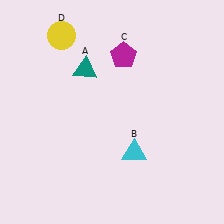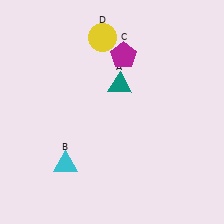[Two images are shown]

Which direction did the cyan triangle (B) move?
The cyan triangle (B) moved left.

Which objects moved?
The objects that moved are: the teal triangle (A), the cyan triangle (B), the yellow circle (D).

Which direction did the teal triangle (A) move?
The teal triangle (A) moved right.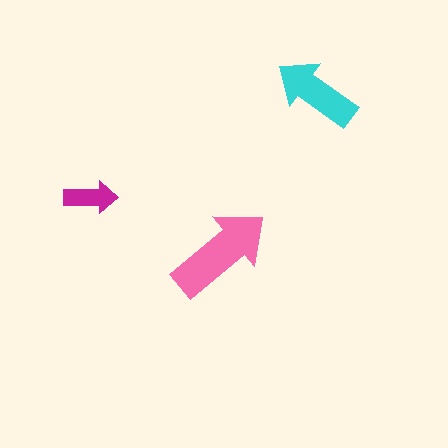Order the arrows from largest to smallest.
the pink one, the cyan one, the magenta one.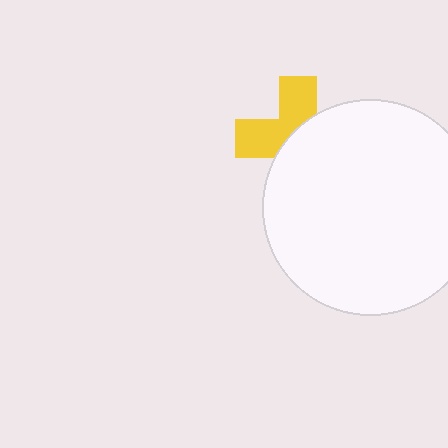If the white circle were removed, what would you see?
You would see the complete yellow cross.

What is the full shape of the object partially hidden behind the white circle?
The partially hidden object is a yellow cross.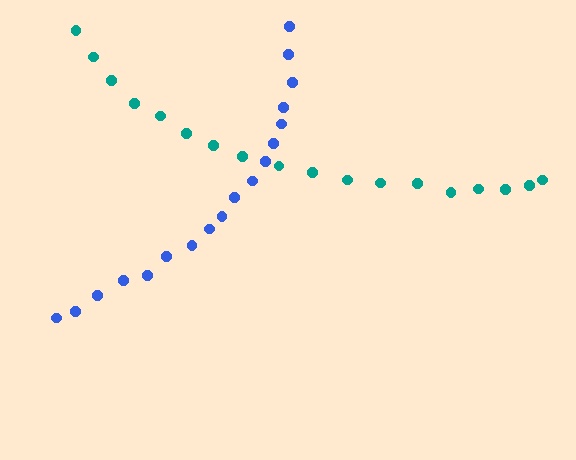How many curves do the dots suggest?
There are 2 distinct paths.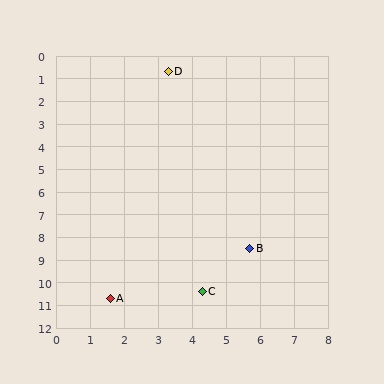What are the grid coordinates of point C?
Point C is at approximately (4.3, 10.4).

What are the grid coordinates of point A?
Point A is at approximately (1.6, 10.7).